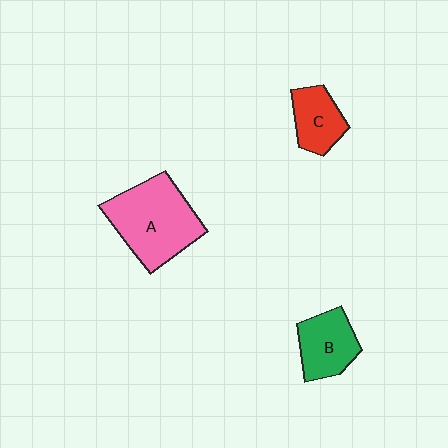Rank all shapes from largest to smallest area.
From largest to smallest: A (pink), B (green), C (red).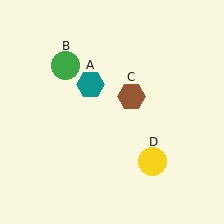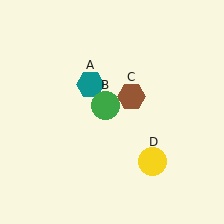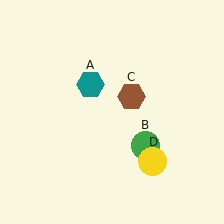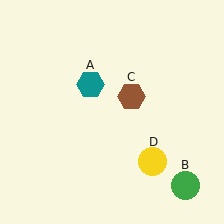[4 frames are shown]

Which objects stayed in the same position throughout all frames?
Teal hexagon (object A) and brown hexagon (object C) and yellow circle (object D) remained stationary.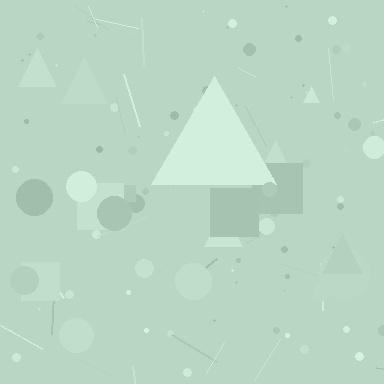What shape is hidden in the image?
A triangle is hidden in the image.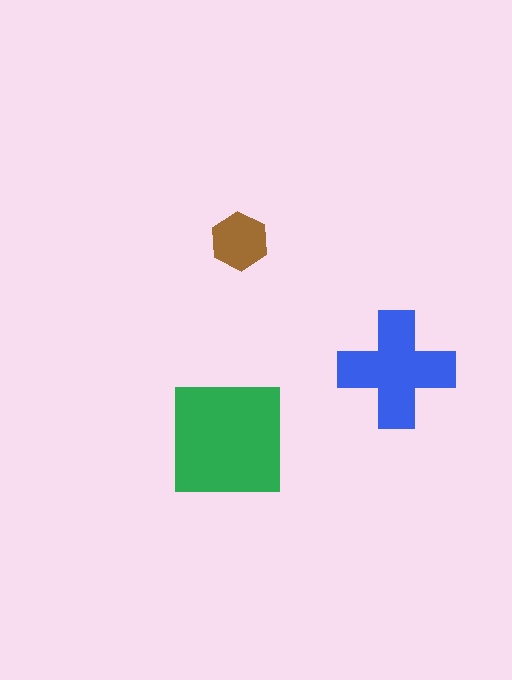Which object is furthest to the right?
The blue cross is rightmost.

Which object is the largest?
The green square.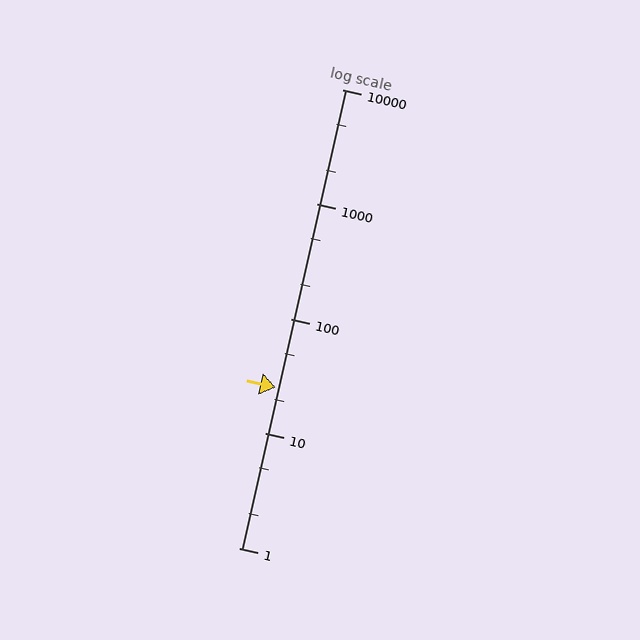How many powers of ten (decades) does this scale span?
The scale spans 4 decades, from 1 to 10000.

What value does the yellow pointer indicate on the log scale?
The pointer indicates approximately 25.